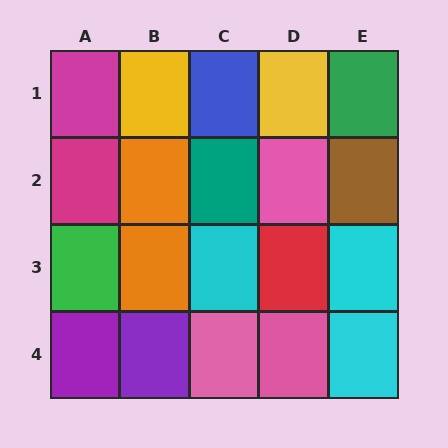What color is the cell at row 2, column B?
Orange.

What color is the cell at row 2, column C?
Teal.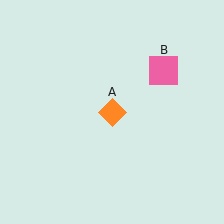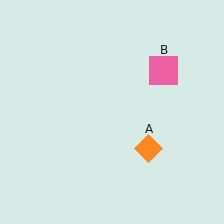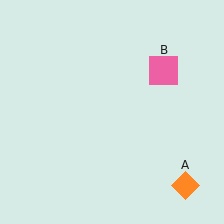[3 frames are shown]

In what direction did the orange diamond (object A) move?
The orange diamond (object A) moved down and to the right.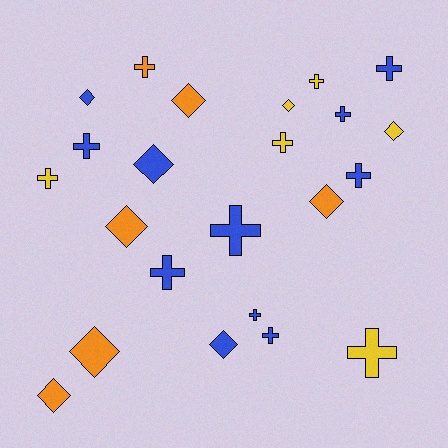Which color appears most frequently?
Blue, with 11 objects.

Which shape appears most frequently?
Cross, with 13 objects.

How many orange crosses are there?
There is 1 orange cross.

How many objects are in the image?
There are 23 objects.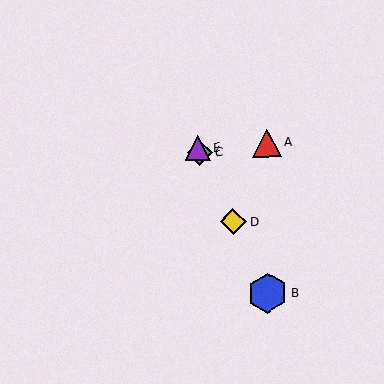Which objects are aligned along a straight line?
Objects B, C, D, E are aligned along a straight line.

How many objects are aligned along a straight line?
4 objects (B, C, D, E) are aligned along a straight line.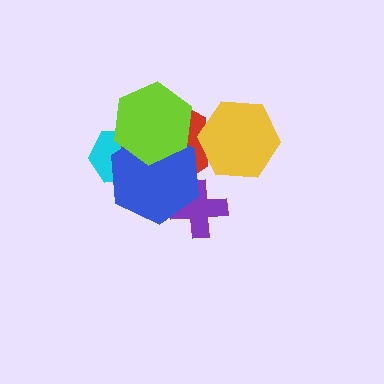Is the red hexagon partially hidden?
Yes, it is partially covered by another shape.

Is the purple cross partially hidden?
Yes, it is partially covered by another shape.